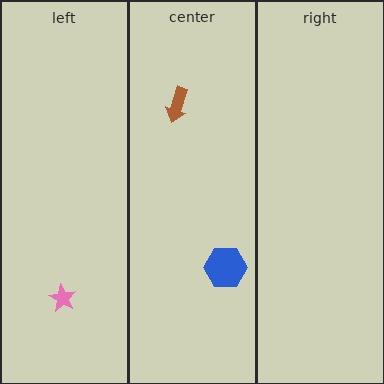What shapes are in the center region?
The brown arrow, the blue hexagon.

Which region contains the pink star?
The left region.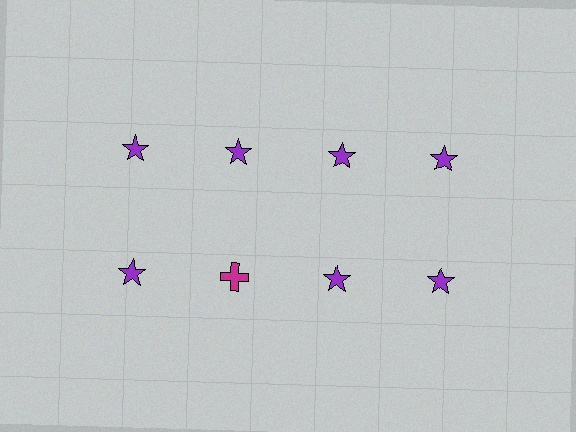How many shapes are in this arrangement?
There are 8 shapes arranged in a grid pattern.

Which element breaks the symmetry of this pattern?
The magenta cross in the second row, second from left column breaks the symmetry. All other shapes are purple stars.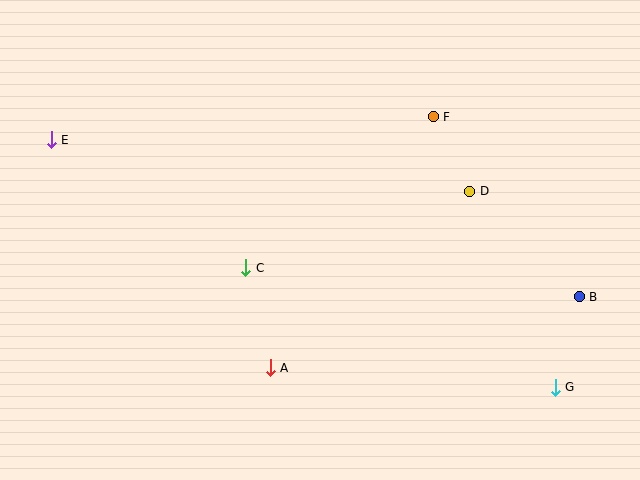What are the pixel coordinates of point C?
Point C is at (246, 268).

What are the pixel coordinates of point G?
Point G is at (555, 387).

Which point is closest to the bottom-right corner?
Point G is closest to the bottom-right corner.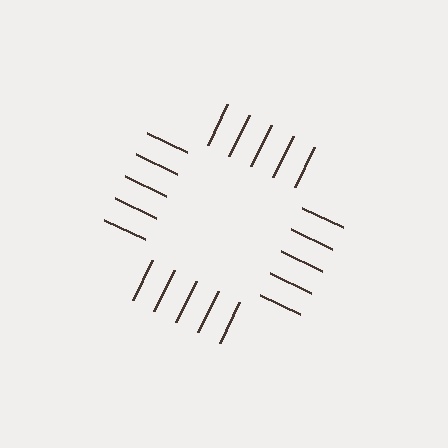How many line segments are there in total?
20 — 5 along each of the 4 edges.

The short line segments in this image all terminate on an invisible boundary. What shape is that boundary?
An illusory square — the line segments terminate on its edges but no continuous stroke is drawn.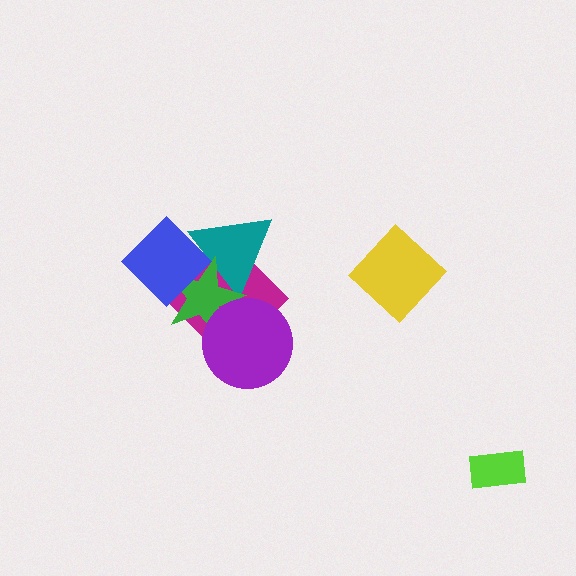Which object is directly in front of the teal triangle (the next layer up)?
The green star is directly in front of the teal triangle.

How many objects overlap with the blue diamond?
3 objects overlap with the blue diamond.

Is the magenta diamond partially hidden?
Yes, it is partially covered by another shape.